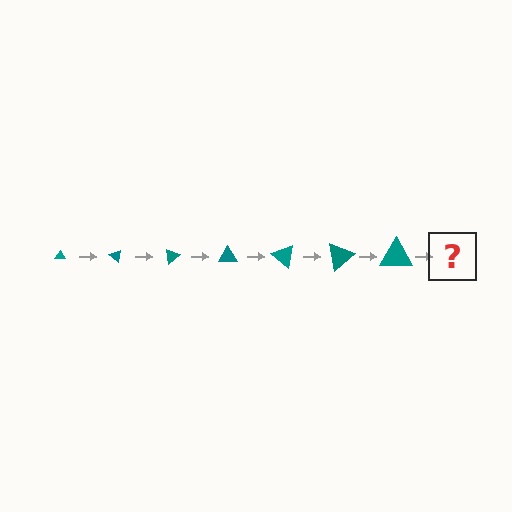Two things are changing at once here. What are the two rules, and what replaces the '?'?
The two rules are that the triangle grows larger each step and it rotates 40 degrees each step. The '?' should be a triangle, larger than the previous one and rotated 280 degrees from the start.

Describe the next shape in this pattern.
It should be a triangle, larger than the previous one and rotated 280 degrees from the start.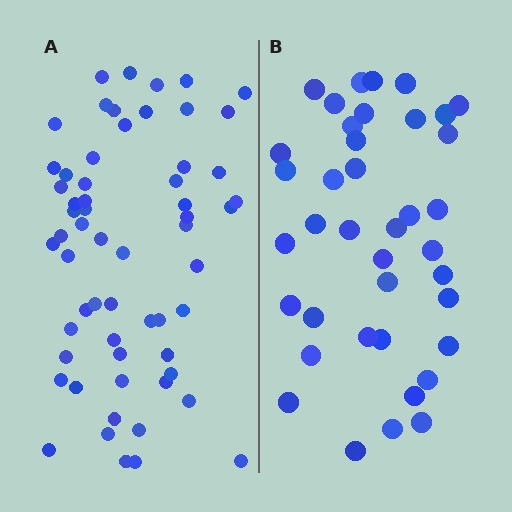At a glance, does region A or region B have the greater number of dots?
Region A (the left region) has more dots.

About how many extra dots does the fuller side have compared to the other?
Region A has approximately 20 more dots than region B.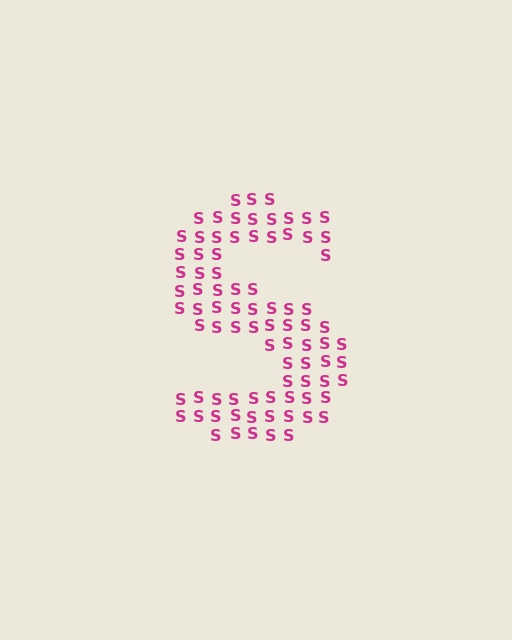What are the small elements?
The small elements are letter S's.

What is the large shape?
The large shape is the letter S.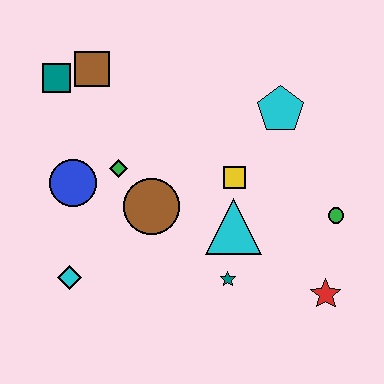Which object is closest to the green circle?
The red star is closest to the green circle.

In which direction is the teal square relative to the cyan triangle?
The teal square is to the left of the cyan triangle.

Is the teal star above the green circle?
No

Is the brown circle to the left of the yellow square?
Yes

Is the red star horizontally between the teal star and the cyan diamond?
No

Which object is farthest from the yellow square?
The teal square is farthest from the yellow square.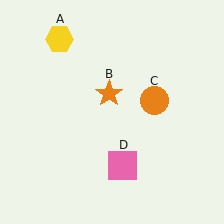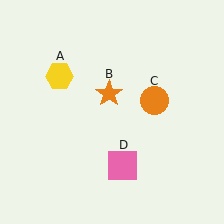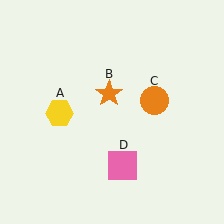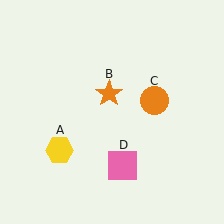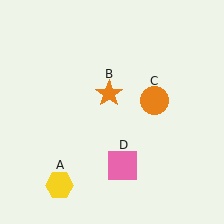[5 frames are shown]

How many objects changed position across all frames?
1 object changed position: yellow hexagon (object A).